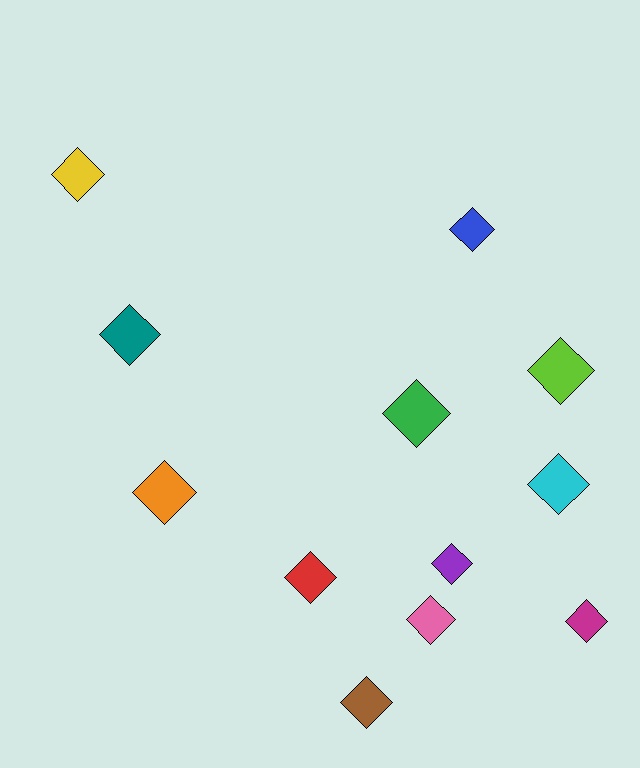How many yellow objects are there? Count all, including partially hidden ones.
There is 1 yellow object.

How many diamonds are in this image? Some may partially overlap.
There are 12 diamonds.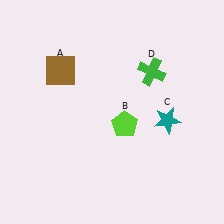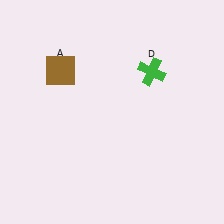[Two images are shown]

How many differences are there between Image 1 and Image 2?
There are 2 differences between the two images.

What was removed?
The lime pentagon (B), the teal star (C) were removed in Image 2.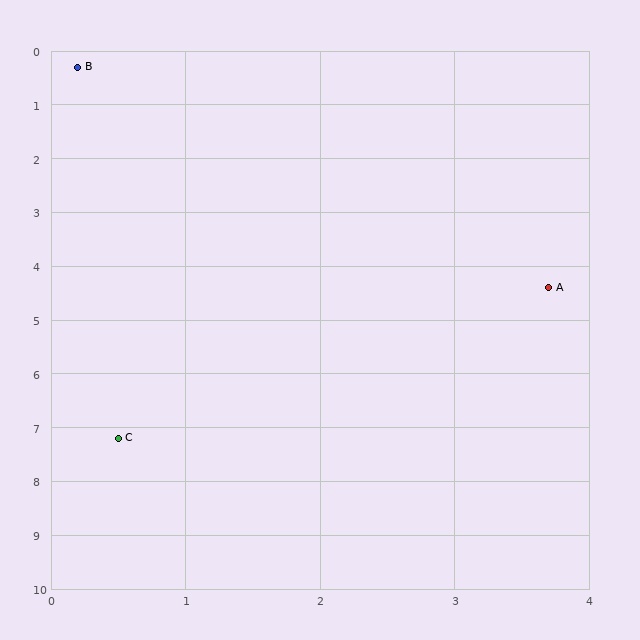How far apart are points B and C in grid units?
Points B and C are about 6.9 grid units apart.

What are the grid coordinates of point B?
Point B is at approximately (0.2, 0.3).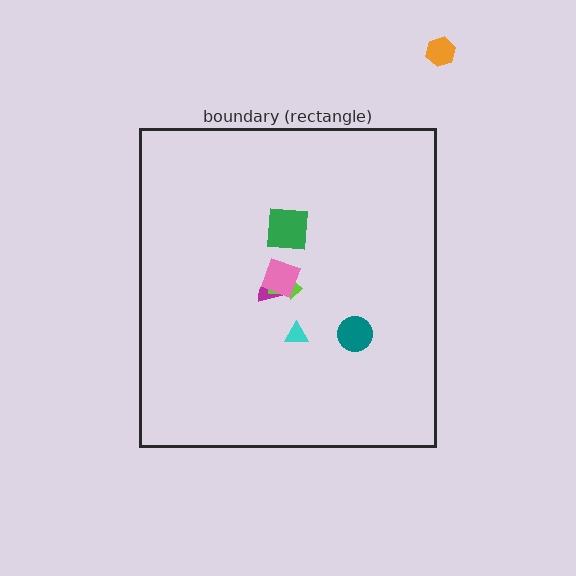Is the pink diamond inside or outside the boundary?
Inside.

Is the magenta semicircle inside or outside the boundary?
Inside.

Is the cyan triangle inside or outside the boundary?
Inside.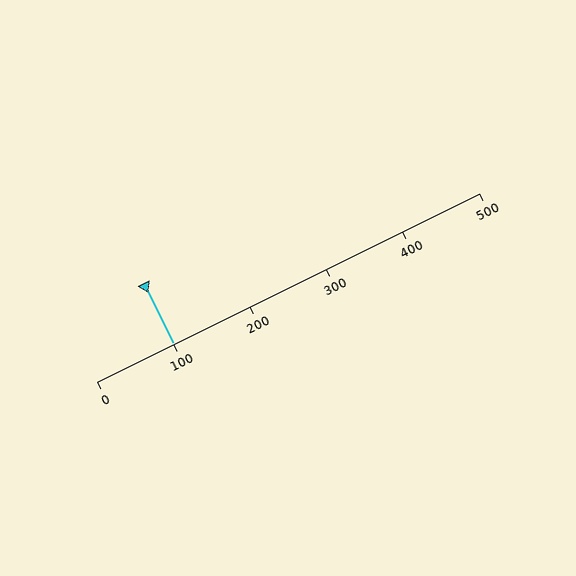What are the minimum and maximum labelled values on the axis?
The axis runs from 0 to 500.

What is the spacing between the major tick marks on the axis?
The major ticks are spaced 100 apart.